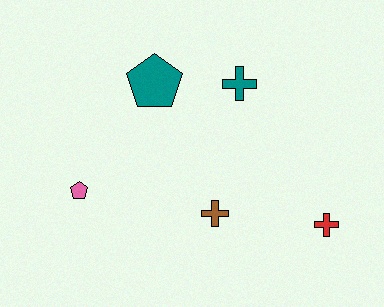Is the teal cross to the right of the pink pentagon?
Yes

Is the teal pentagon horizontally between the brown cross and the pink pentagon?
Yes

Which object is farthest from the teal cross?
The pink pentagon is farthest from the teal cross.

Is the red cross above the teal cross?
No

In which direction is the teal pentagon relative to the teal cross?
The teal pentagon is to the left of the teal cross.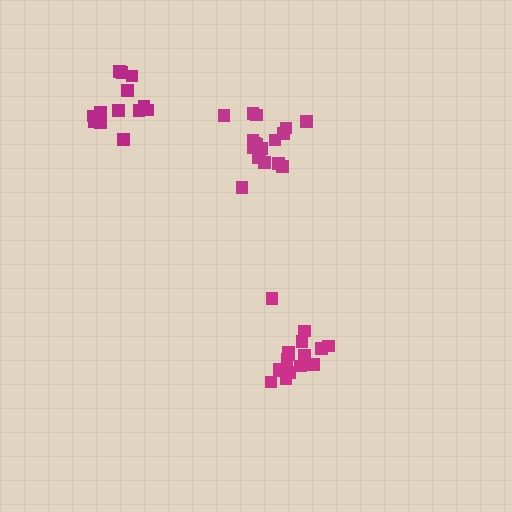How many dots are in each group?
Group 1: 17 dots, Group 2: 18 dots, Group 3: 14 dots (49 total).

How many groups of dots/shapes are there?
There are 3 groups.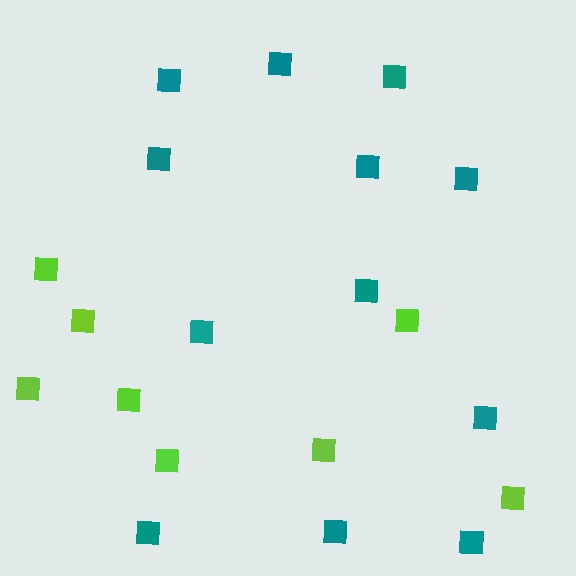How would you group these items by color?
There are 2 groups: one group of lime squares (8) and one group of teal squares (12).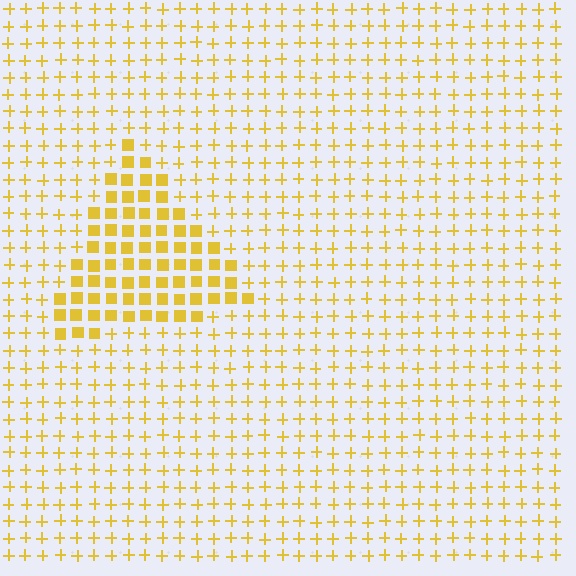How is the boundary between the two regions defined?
The boundary is defined by a change in element shape: squares inside vs. plus signs outside. All elements share the same color and spacing.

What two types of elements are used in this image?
The image uses squares inside the triangle region and plus signs outside it.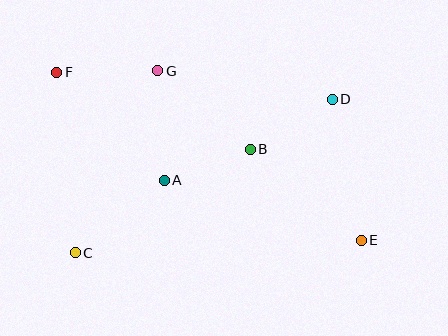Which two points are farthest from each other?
Points E and F are farthest from each other.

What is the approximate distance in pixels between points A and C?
The distance between A and C is approximately 115 pixels.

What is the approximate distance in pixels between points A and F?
The distance between A and F is approximately 153 pixels.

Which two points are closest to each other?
Points A and B are closest to each other.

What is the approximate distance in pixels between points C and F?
The distance between C and F is approximately 182 pixels.